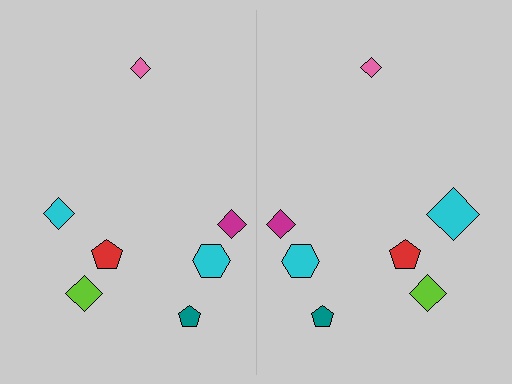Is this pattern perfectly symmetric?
No, the pattern is not perfectly symmetric. The cyan diamond on the right side has a different size than its mirror counterpart.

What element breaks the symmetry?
The cyan diamond on the right side has a different size than its mirror counterpart.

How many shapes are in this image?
There are 14 shapes in this image.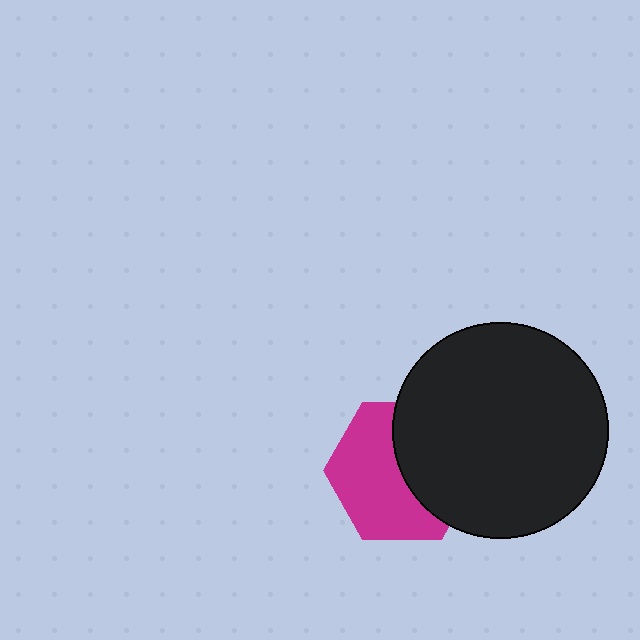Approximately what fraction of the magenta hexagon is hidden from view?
Roughly 44% of the magenta hexagon is hidden behind the black circle.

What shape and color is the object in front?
The object in front is a black circle.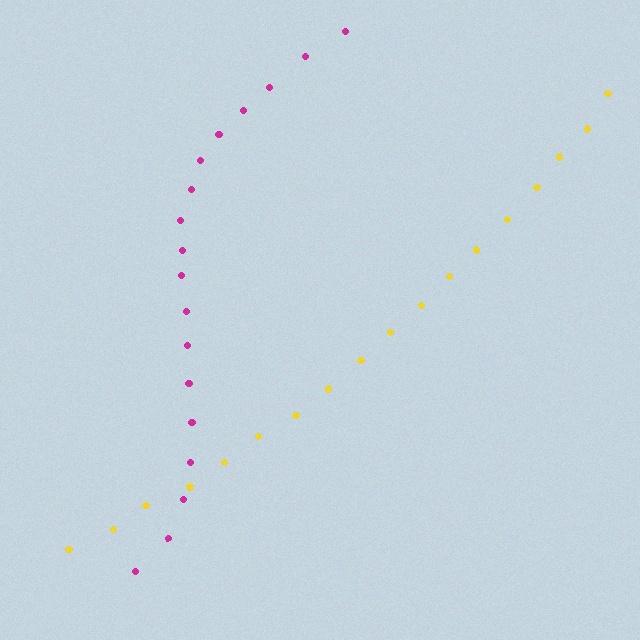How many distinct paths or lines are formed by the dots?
There are 2 distinct paths.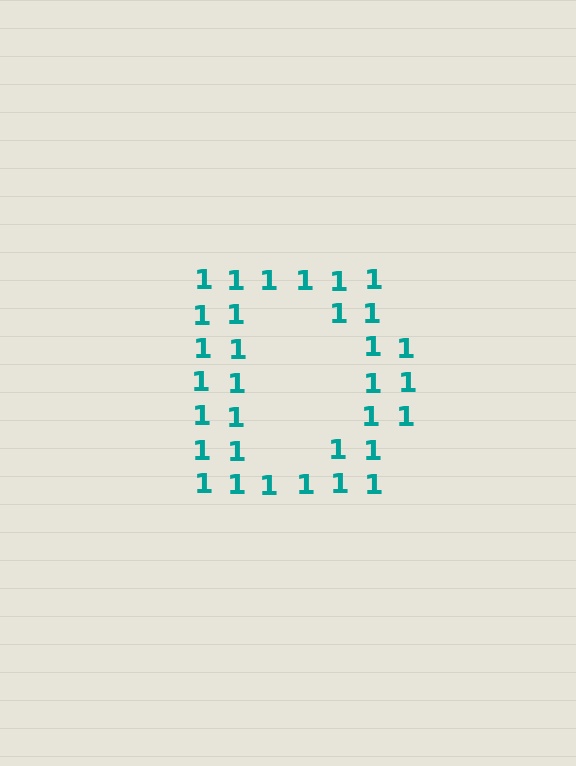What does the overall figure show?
The overall figure shows the letter D.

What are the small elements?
The small elements are digit 1's.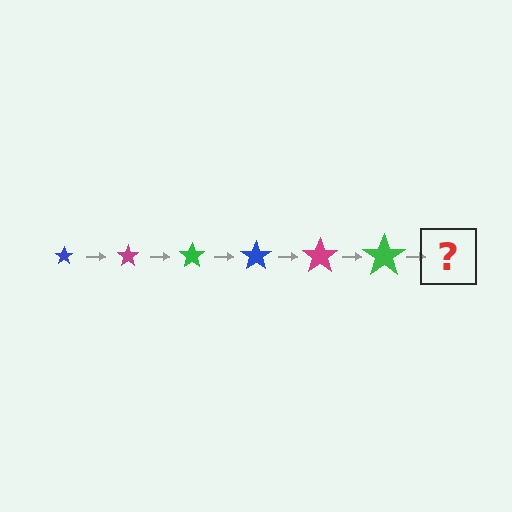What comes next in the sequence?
The next element should be a blue star, larger than the previous one.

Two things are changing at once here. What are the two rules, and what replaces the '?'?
The two rules are that the star grows larger each step and the color cycles through blue, magenta, and green. The '?' should be a blue star, larger than the previous one.